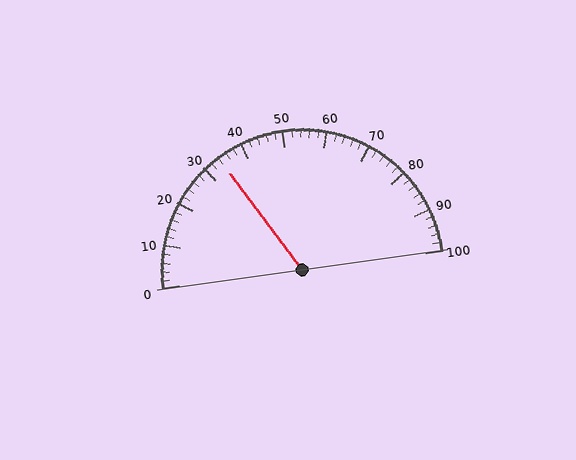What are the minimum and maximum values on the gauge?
The gauge ranges from 0 to 100.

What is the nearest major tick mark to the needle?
The nearest major tick mark is 30.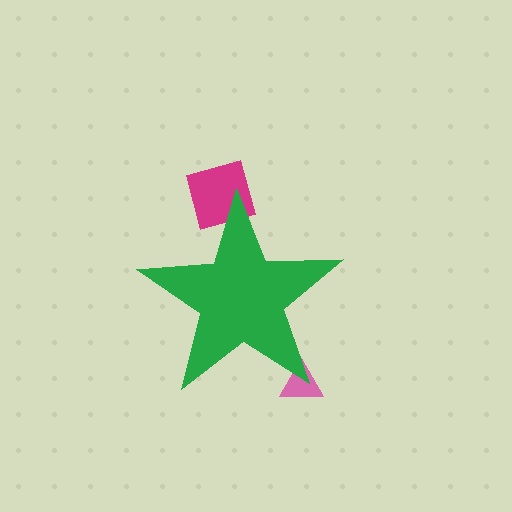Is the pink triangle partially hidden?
Yes, the pink triangle is partially hidden behind the green star.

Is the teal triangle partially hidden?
Yes, the teal triangle is partially hidden behind the green star.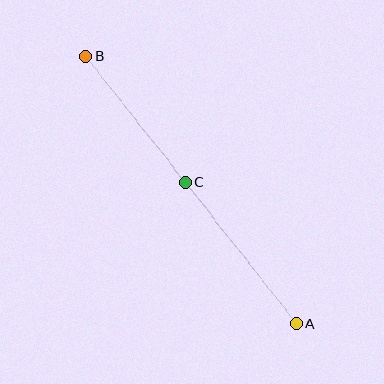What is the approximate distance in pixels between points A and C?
The distance between A and C is approximately 180 pixels.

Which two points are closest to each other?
Points B and C are closest to each other.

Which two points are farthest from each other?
Points A and B are farthest from each other.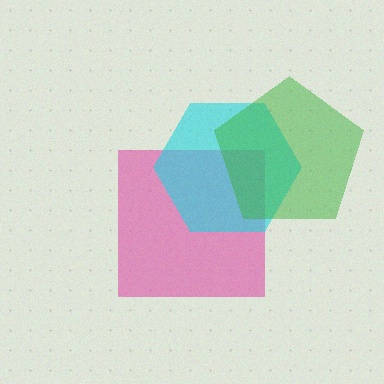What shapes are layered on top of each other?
The layered shapes are: a pink square, a cyan hexagon, a green pentagon.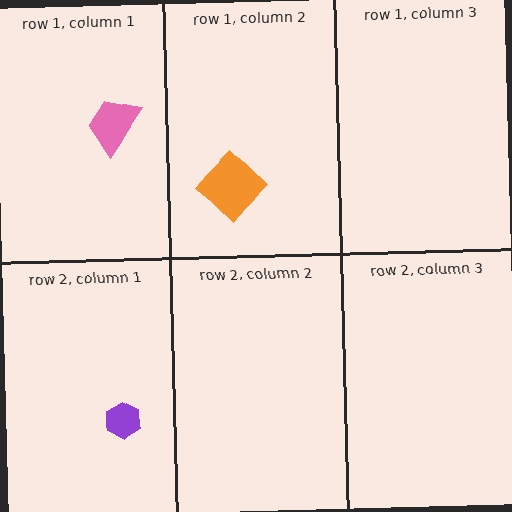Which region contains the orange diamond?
The row 1, column 2 region.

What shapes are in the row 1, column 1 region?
The pink trapezoid.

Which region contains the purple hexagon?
The row 2, column 1 region.